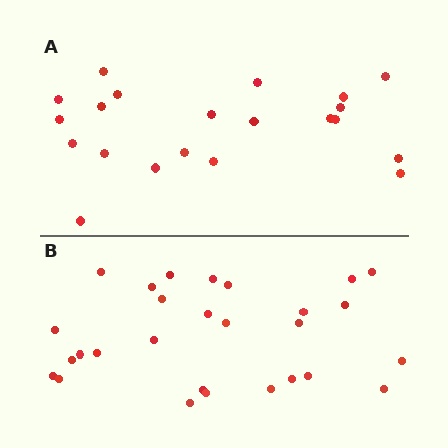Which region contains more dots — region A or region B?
Region B (the bottom region) has more dots.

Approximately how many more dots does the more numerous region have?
Region B has roughly 8 or so more dots than region A.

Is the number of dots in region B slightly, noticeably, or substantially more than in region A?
Region B has noticeably more, but not dramatically so. The ratio is roughly 1.3 to 1.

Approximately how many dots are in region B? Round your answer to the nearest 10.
About 30 dots. (The exact count is 28, which rounds to 30.)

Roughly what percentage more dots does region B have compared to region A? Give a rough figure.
About 35% more.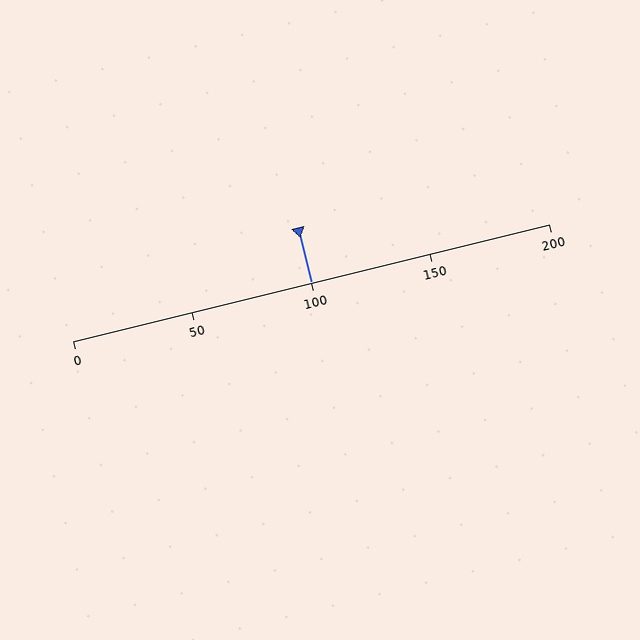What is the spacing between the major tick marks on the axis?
The major ticks are spaced 50 apart.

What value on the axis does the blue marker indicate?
The marker indicates approximately 100.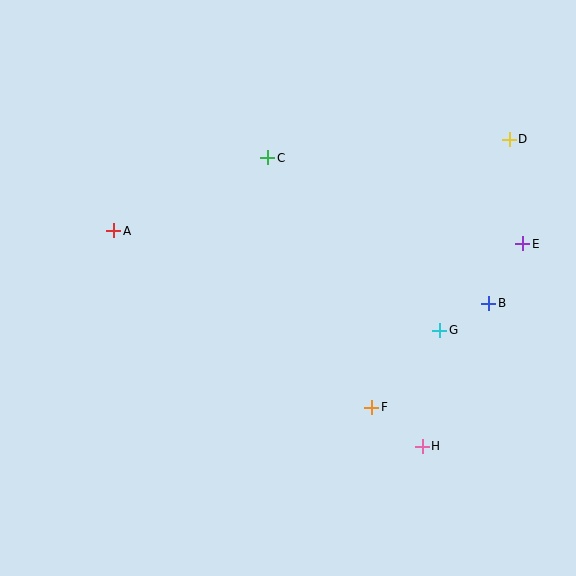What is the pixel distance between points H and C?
The distance between H and C is 327 pixels.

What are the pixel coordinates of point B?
Point B is at (489, 303).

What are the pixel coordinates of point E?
Point E is at (523, 244).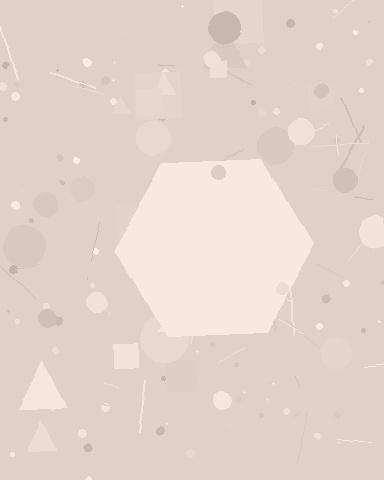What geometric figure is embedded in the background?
A hexagon is embedded in the background.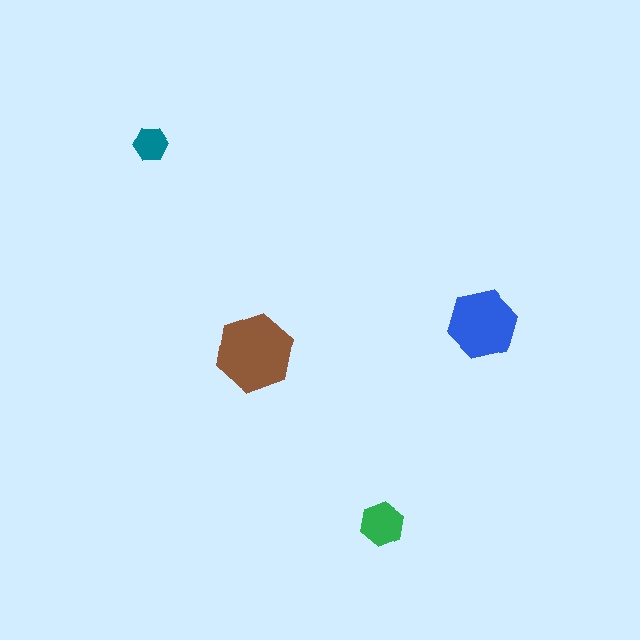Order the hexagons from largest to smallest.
the brown one, the blue one, the green one, the teal one.